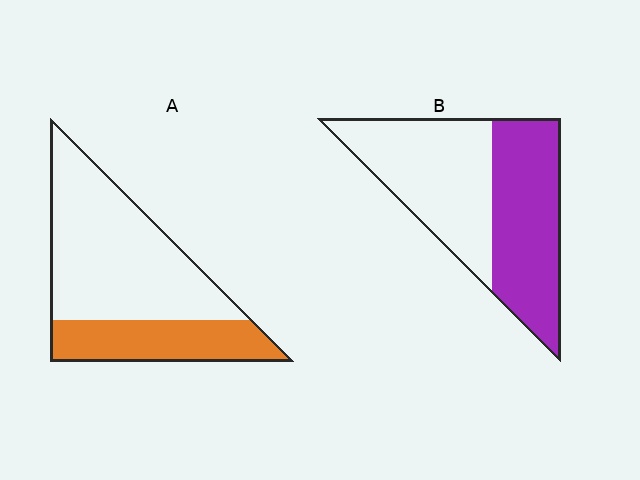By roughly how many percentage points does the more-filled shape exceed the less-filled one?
By roughly 15 percentage points (B over A).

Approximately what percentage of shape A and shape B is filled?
A is approximately 30% and B is approximately 50%.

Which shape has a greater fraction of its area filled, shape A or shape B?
Shape B.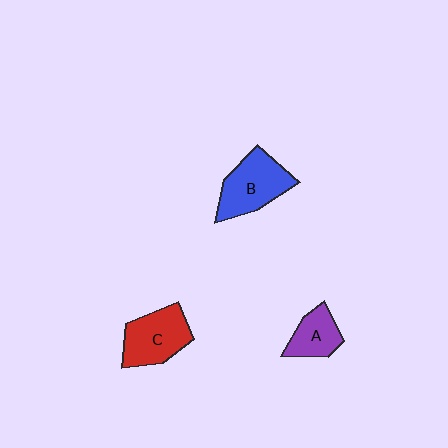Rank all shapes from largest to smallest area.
From largest to smallest: B (blue), C (red), A (purple).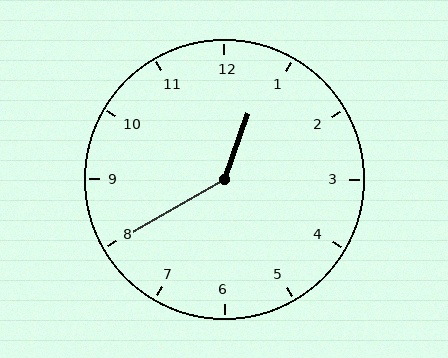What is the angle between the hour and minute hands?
Approximately 140 degrees.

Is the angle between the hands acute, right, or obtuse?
It is obtuse.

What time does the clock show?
12:40.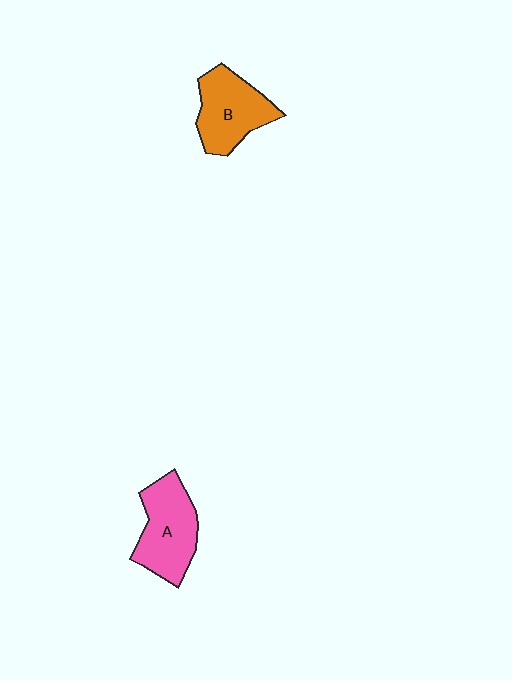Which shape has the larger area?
Shape A (pink).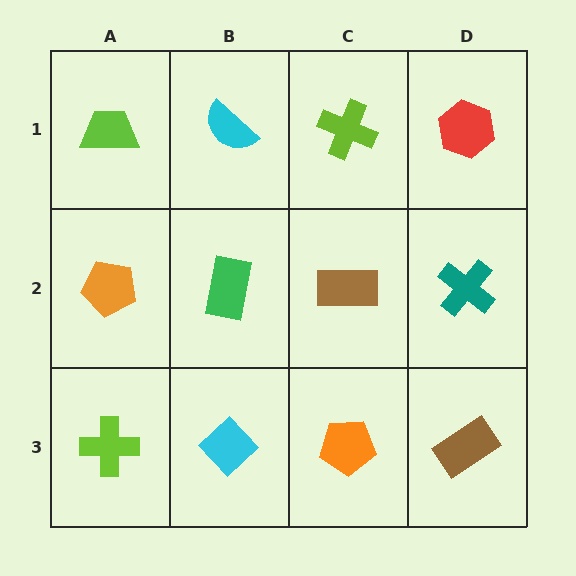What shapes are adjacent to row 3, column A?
An orange pentagon (row 2, column A), a cyan diamond (row 3, column B).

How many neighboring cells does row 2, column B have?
4.